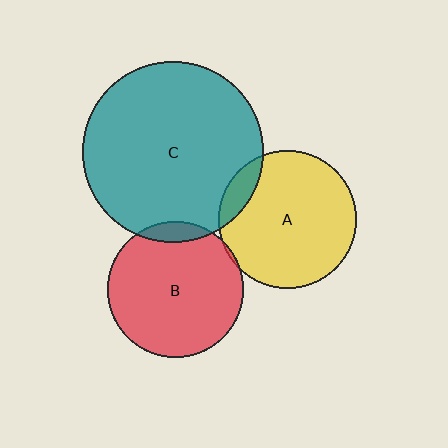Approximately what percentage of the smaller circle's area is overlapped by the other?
Approximately 10%.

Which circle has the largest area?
Circle C (teal).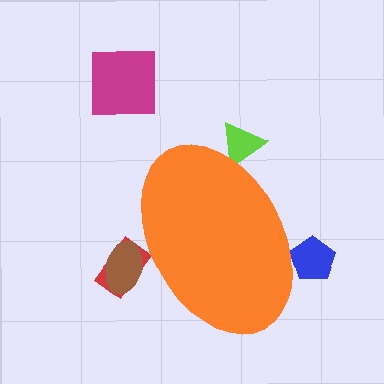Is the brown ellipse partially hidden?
Yes, the brown ellipse is partially hidden behind the orange ellipse.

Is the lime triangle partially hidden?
Yes, the lime triangle is partially hidden behind the orange ellipse.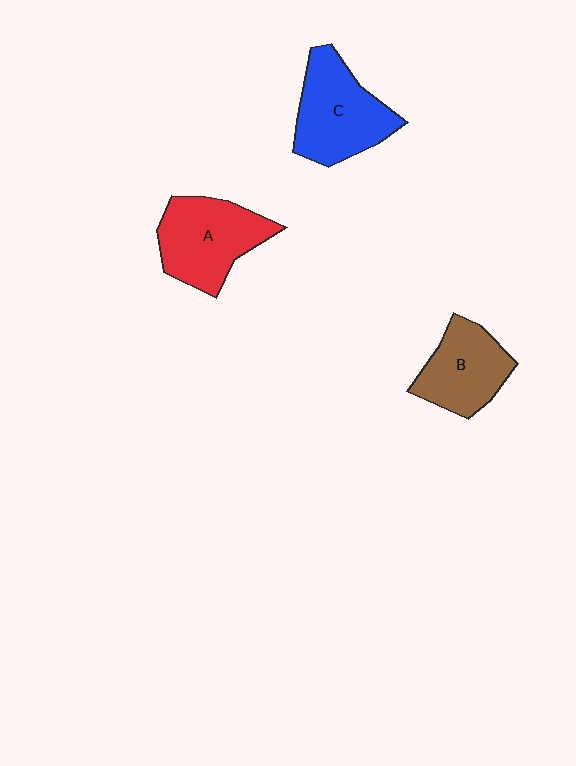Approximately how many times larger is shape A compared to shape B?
Approximately 1.2 times.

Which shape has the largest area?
Shape C (blue).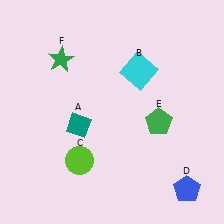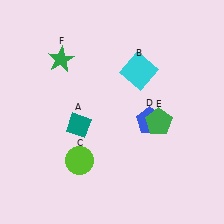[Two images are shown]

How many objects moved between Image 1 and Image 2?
1 object moved between the two images.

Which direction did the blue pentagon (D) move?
The blue pentagon (D) moved up.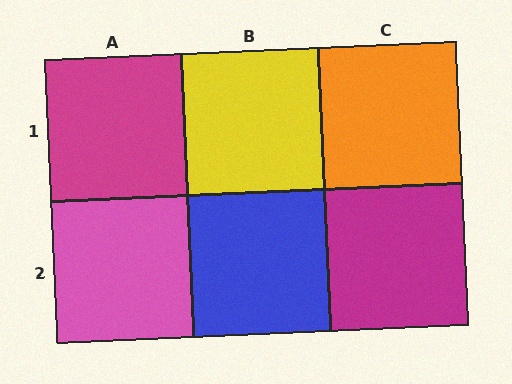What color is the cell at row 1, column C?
Orange.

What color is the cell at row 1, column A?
Magenta.